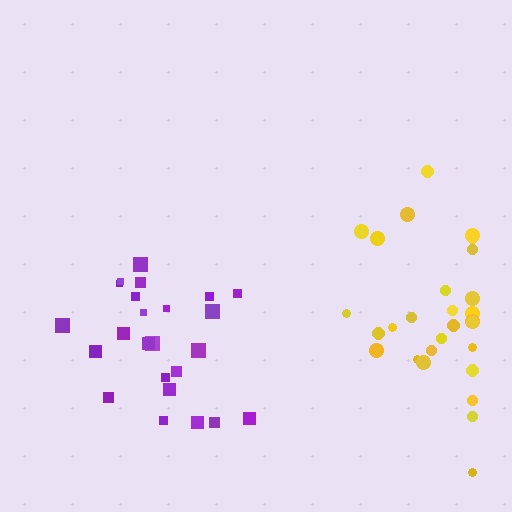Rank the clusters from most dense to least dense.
purple, yellow.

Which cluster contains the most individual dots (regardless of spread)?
Yellow (28).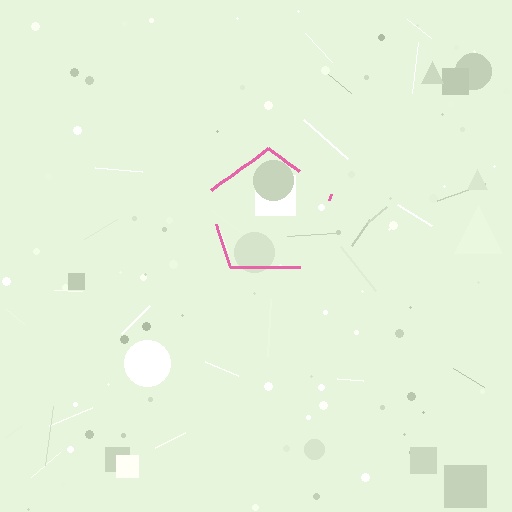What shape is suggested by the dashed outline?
The dashed outline suggests a pentagon.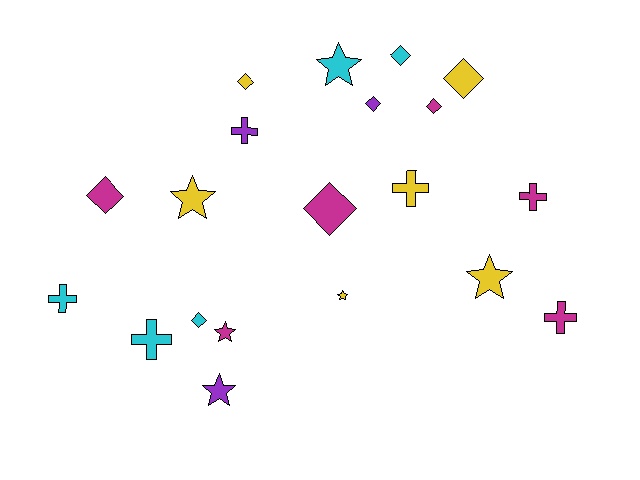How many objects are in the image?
There are 20 objects.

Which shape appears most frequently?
Diamond, with 8 objects.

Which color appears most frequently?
Yellow, with 6 objects.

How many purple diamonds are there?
There is 1 purple diamond.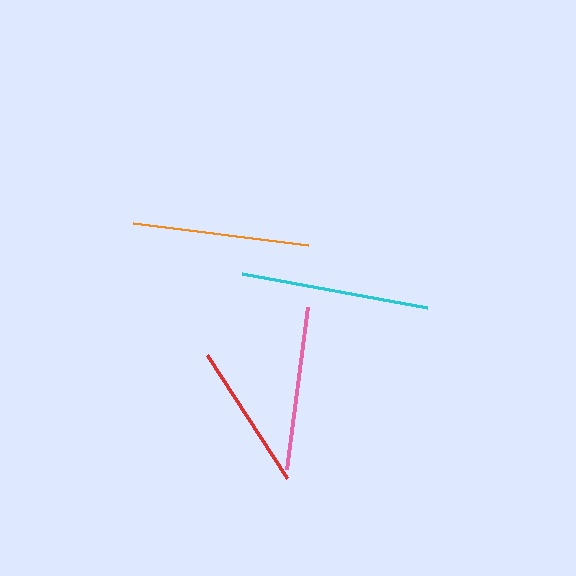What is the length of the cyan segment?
The cyan segment is approximately 187 pixels long.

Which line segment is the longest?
The cyan line is the longest at approximately 187 pixels.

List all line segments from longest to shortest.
From longest to shortest: cyan, orange, pink, red.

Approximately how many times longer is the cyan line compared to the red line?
The cyan line is approximately 1.3 times the length of the red line.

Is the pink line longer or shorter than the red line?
The pink line is longer than the red line.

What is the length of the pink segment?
The pink segment is approximately 164 pixels long.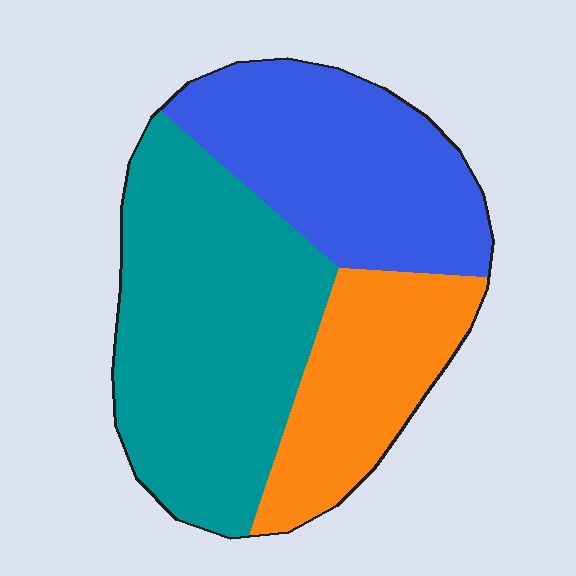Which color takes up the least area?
Orange, at roughly 25%.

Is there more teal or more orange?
Teal.